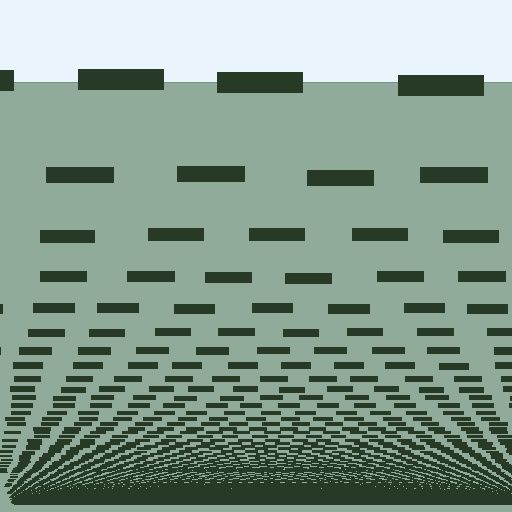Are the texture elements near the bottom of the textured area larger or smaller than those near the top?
Smaller. The gradient is inverted — elements near the bottom are smaller and denser.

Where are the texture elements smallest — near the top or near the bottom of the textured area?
Near the bottom.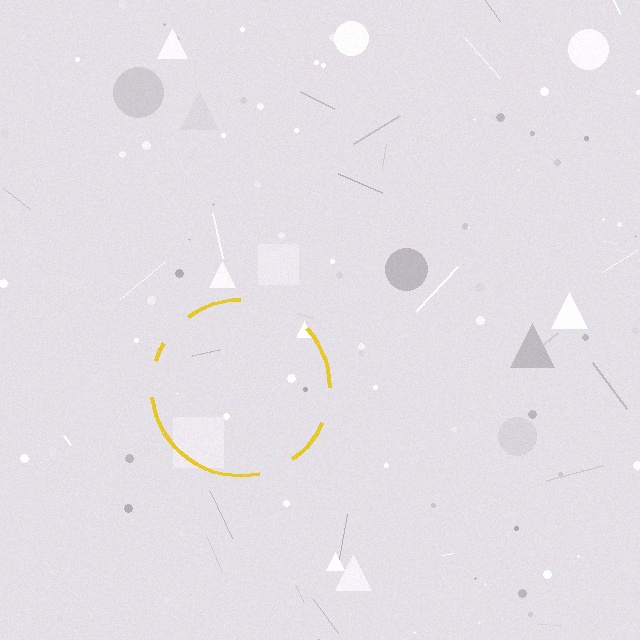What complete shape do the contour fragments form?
The contour fragments form a circle.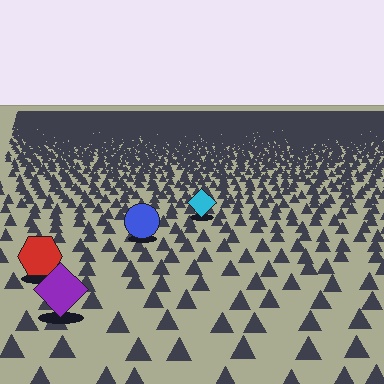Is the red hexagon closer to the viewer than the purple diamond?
No. The purple diamond is closer — you can tell from the texture gradient: the ground texture is coarser near it.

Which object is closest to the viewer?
The purple diamond is closest. The texture marks near it are larger and more spread out.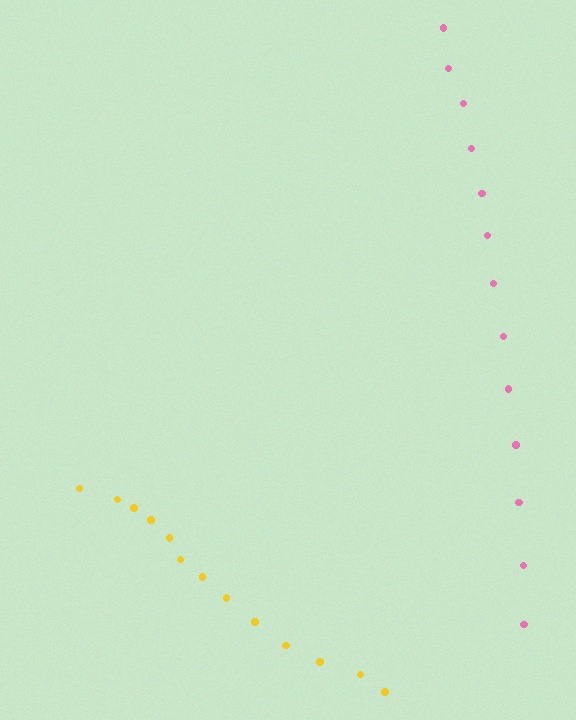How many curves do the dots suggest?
There are 2 distinct paths.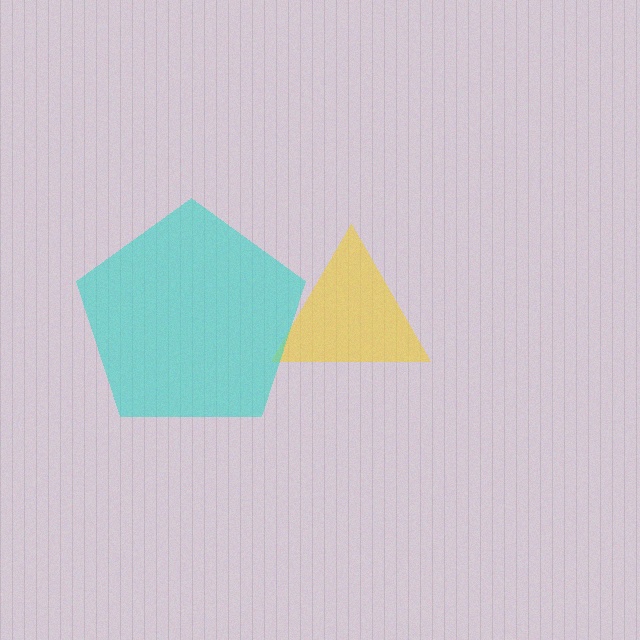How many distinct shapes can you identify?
There are 2 distinct shapes: a yellow triangle, a cyan pentagon.